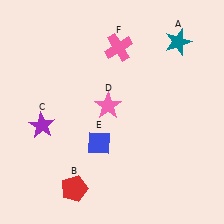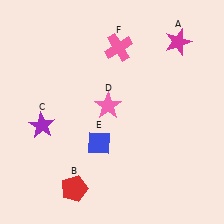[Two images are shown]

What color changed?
The star (A) changed from teal in Image 1 to magenta in Image 2.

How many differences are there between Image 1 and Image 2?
There is 1 difference between the two images.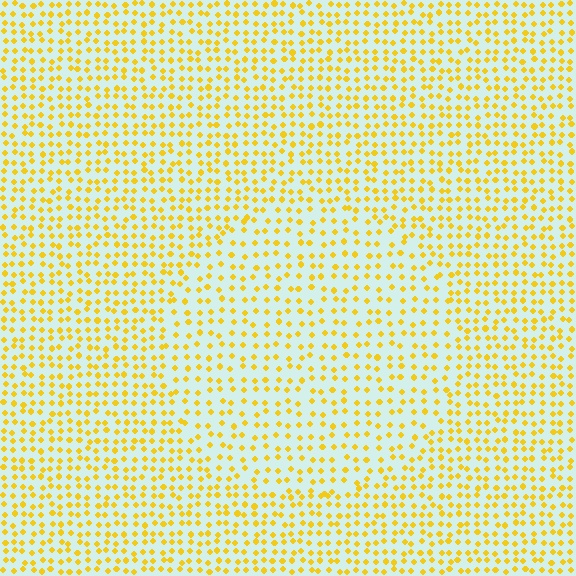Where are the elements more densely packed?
The elements are more densely packed outside the circle boundary.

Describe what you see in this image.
The image contains small yellow elements arranged at two different densities. A circle-shaped region is visible where the elements are less densely packed than the surrounding area.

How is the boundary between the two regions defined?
The boundary is defined by a change in element density (approximately 1.5x ratio). All elements are the same color, size, and shape.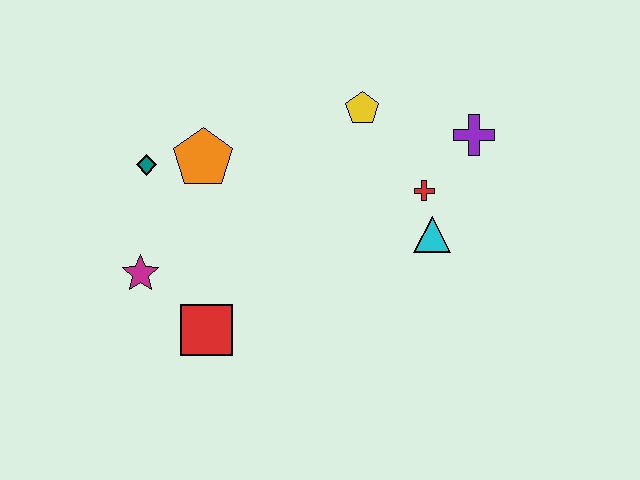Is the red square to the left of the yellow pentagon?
Yes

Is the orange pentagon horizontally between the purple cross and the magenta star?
Yes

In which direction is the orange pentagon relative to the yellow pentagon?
The orange pentagon is to the left of the yellow pentagon.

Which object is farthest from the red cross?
The magenta star is farthest from the red cross.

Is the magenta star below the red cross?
Yes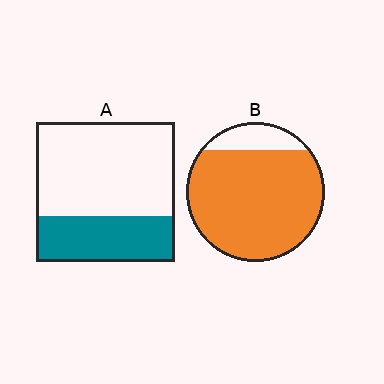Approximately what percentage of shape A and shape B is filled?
A is approximately 35% and B is approximately 85%.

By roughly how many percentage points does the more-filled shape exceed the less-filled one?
By roughly 55 percentage points (B over A).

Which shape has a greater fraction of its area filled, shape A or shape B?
Shape B.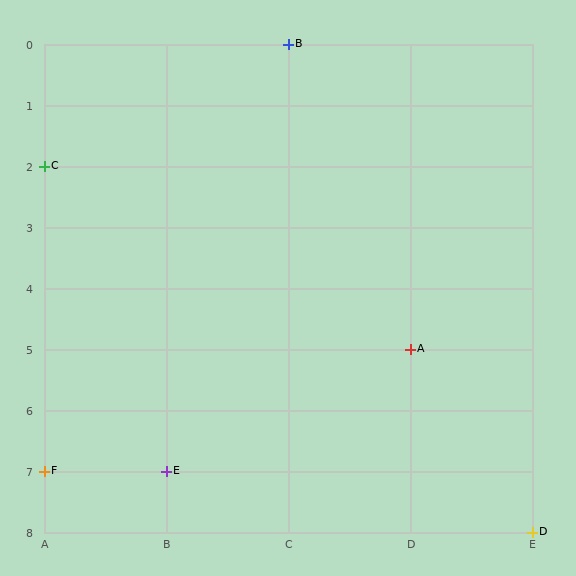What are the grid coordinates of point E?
Point E is at grid coordinates (B, 7).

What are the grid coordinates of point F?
Point F is at grid coordinates (A, 7).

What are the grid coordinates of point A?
Point A is at grid coordinates (D, 5).